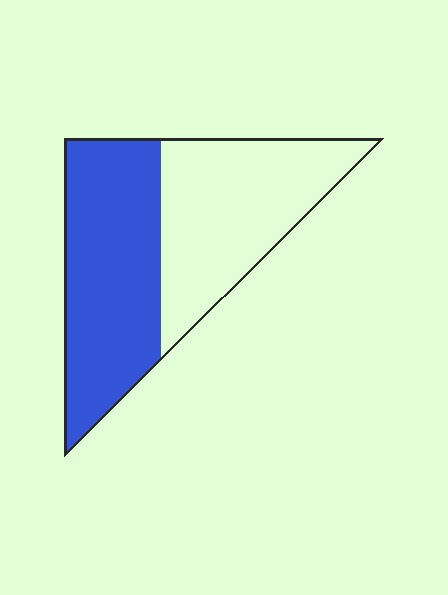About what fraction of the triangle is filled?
About one half (1/2).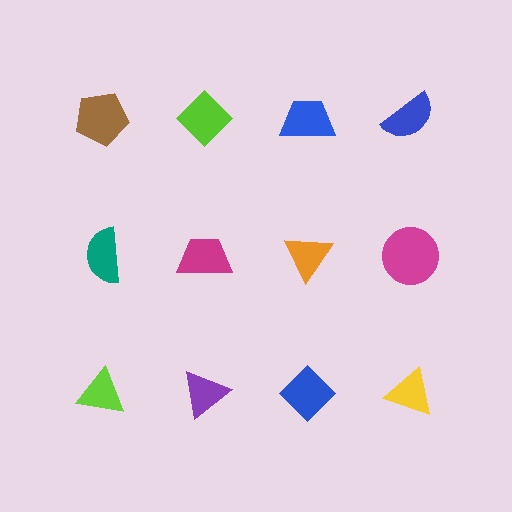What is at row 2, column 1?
A teal semicircle.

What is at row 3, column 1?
A lime triangle.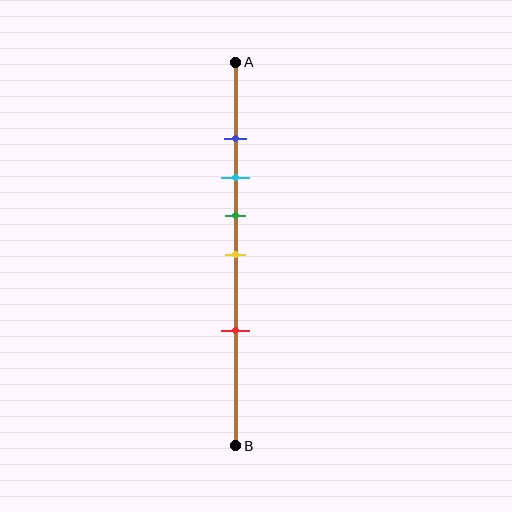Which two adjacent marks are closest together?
The blue and cyan marks are the closest adjacent pair.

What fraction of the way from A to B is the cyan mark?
The cyan mark is approximately 30% (0.3) of the way from A to B.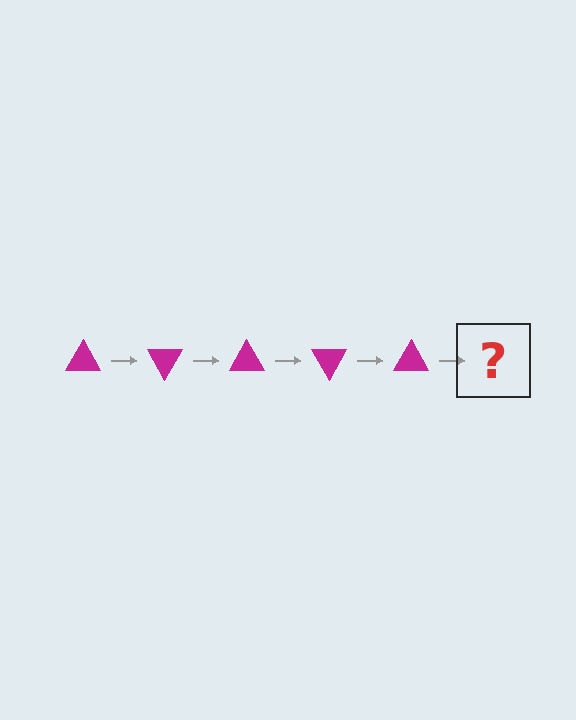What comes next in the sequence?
The next element should be a magenta triangle rotated 300 degrees.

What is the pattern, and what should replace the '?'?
The pattern is that the triangle rotates 60 degrees each step. The '?' should be a magenta triangle rotated 300 degrees.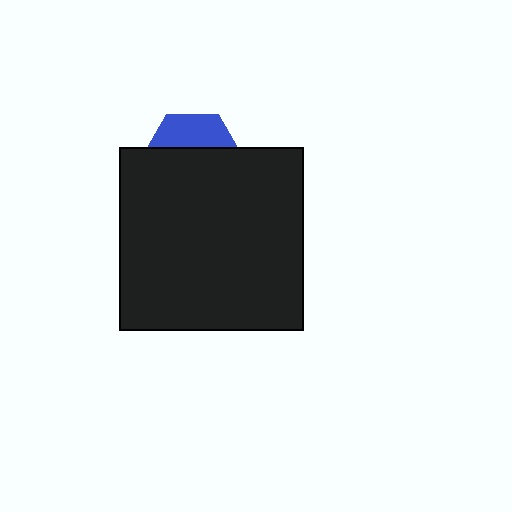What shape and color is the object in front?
The object in front is a black square.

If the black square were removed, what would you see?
You would see the complete blue hexagon.